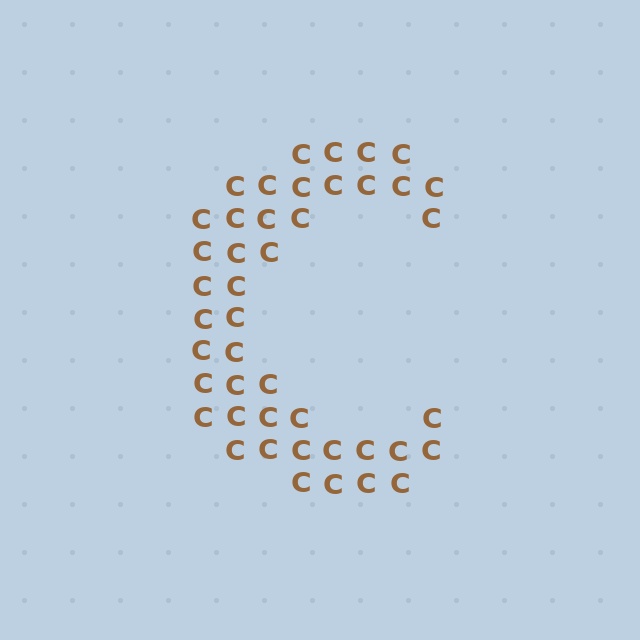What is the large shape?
The large shape is the letter C.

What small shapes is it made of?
It is made of small letter C's.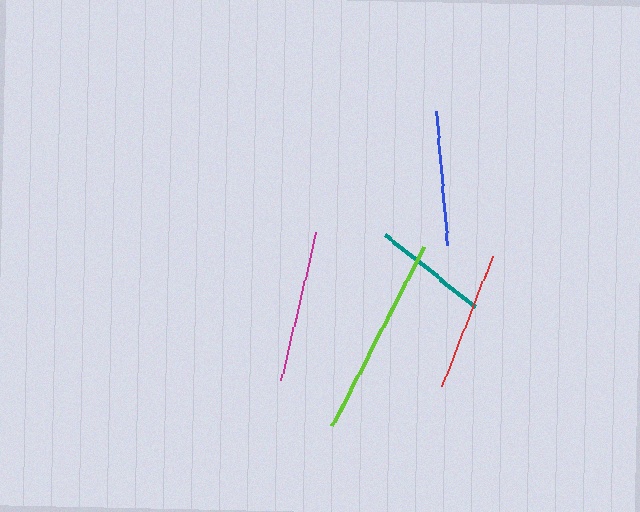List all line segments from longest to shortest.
From longest to shortest: lime, magenta, red, blue, teal.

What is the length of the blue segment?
The blue segment is approximately 134 pixels long.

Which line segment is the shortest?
The teal line is the shortest at approximately 115 pixels.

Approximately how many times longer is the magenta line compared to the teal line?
The magenta line is approximately 1.3 times the length of the teal line.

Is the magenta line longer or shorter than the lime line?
The lime line is longer than the magenta line.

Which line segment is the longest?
The lime line is the longest at approximately 201 pixels.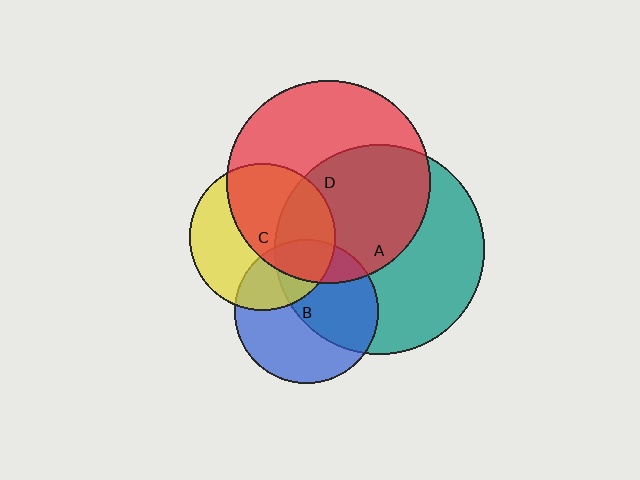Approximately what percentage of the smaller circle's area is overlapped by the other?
Approximately 35%.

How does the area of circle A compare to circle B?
Approximately 2.1 times.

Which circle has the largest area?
Circle A (teal).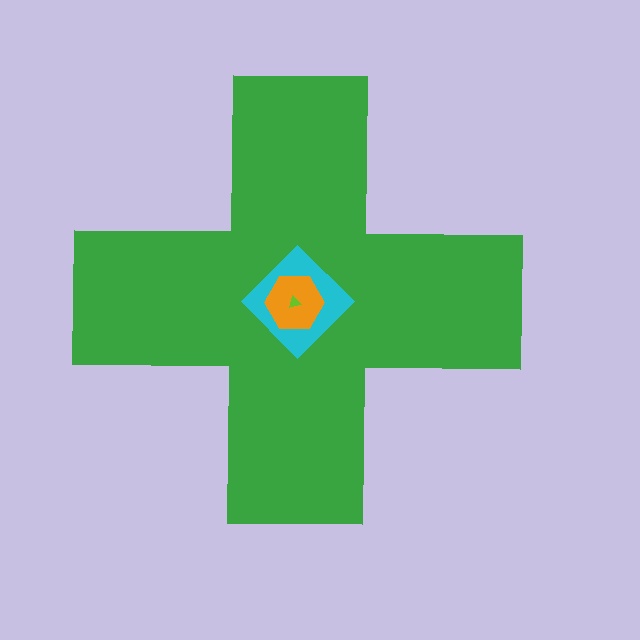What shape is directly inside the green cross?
The cyan diamond.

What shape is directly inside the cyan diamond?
The orange hexagon.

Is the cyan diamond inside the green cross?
Yes.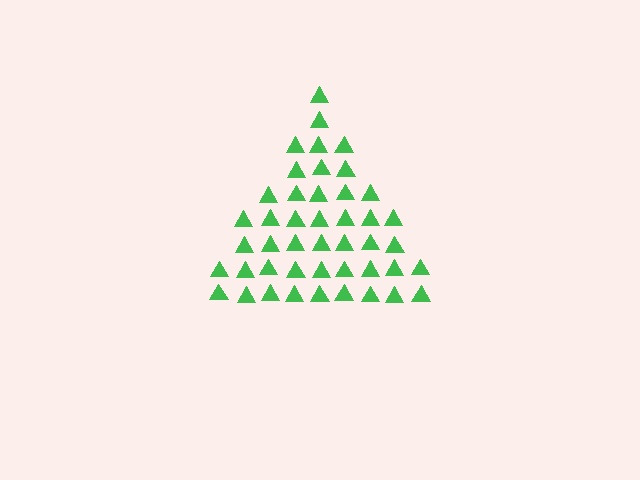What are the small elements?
The small elements are triangles.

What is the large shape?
The large shape is a triangle.